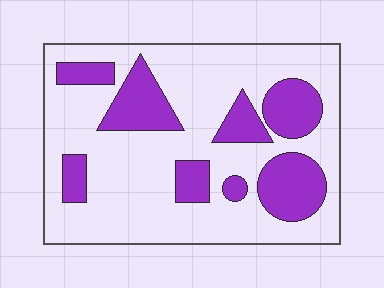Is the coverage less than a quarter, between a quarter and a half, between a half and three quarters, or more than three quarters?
Between a quarter and a half.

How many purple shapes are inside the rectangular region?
8.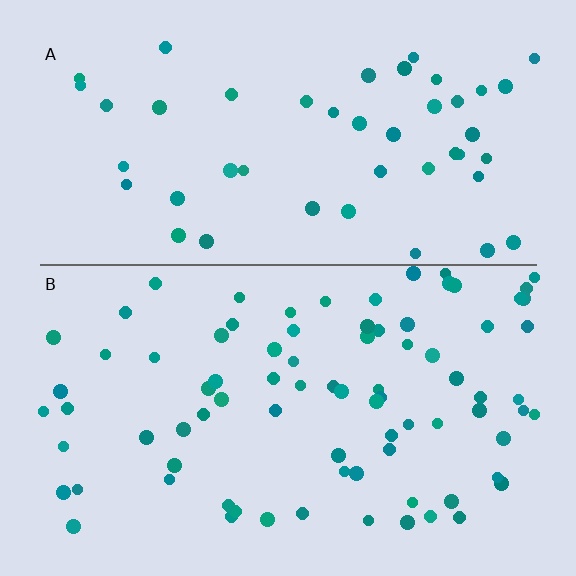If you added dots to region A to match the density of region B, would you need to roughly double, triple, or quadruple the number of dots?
Approximately double.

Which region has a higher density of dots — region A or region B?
B (the bottom).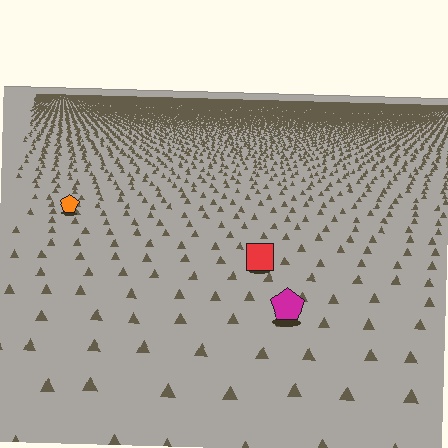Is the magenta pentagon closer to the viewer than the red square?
Yes. The magenta pentagon is closer — you can tell from the texture gradient: the ground texture is coarser near it.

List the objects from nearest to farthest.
From nearest to farthest: the magenta pentagon, the red square, the orange pentagon.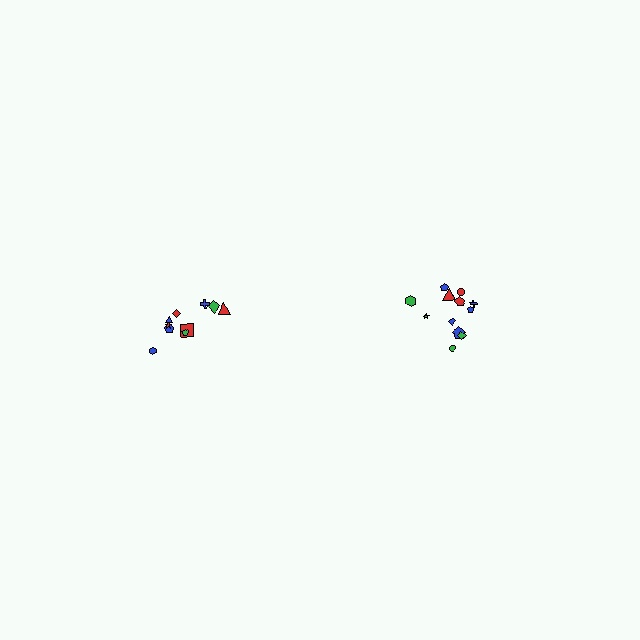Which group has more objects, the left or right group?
The right group.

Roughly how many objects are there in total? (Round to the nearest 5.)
Roughly 20 objects in total.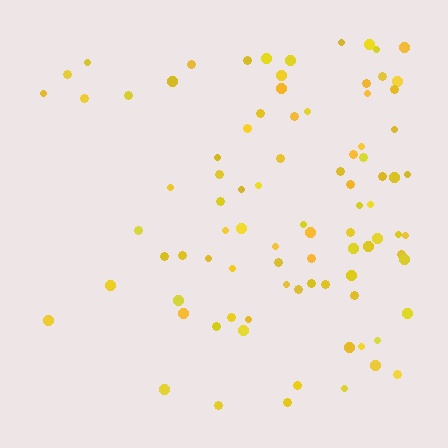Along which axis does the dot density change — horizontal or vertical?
Horizontal.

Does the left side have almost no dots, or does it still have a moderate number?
Still a moderate number, just noticeably fewer than the right.